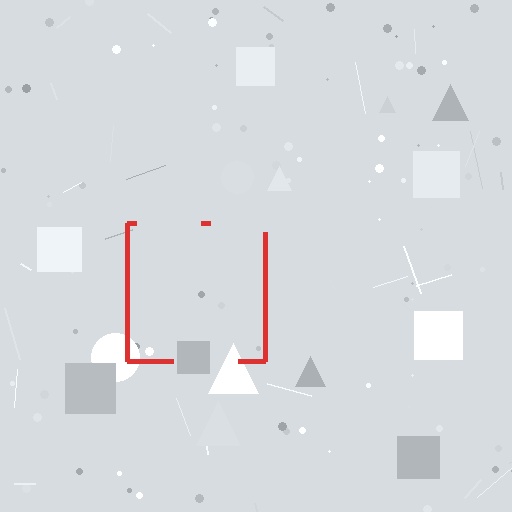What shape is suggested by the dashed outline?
The dashed outline suggests a square.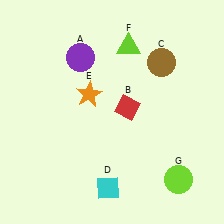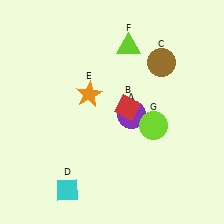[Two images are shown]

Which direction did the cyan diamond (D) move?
The cyan diamond (D) moved left.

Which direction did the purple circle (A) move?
The purple circle (A) moved down.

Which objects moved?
The objects that moved are: the purple circle (A), the cyan diamond (D), the lime circle (G).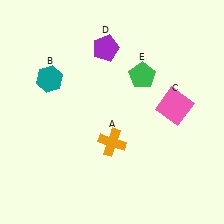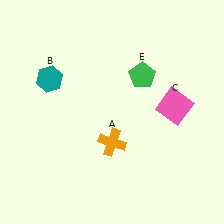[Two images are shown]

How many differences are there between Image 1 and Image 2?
There is 1 difference between the two images.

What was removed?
The purple pentagon (D) was removed in Image 2.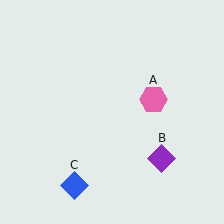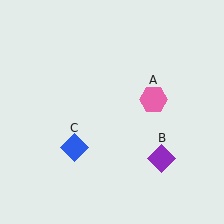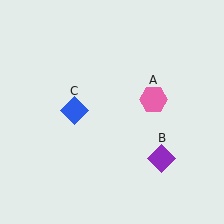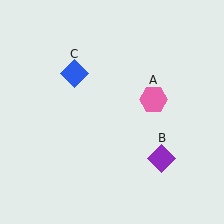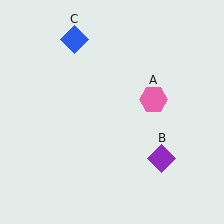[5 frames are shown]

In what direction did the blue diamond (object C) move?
The blue diamond (object C) moved up.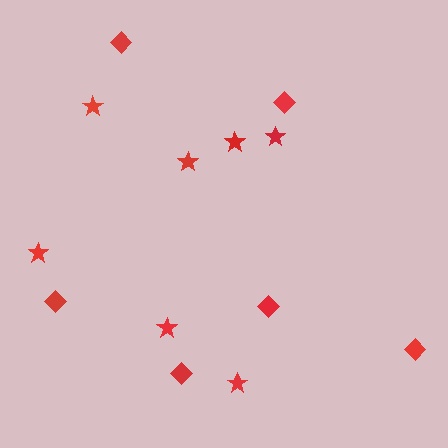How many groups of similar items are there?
There are 2 groups: one group of diamonds (6) and one group of stars (7).